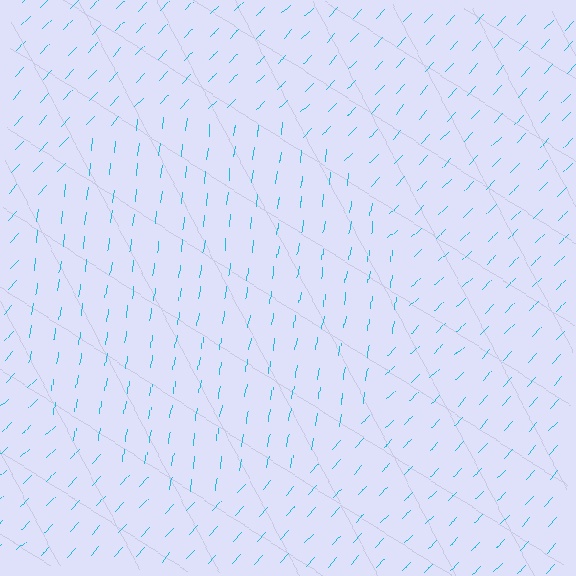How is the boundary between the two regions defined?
The boundary is defined purely by a change in line orientation (approximately 36 degrees difference). All lines are the same color and thickness.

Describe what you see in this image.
The image is filled with small cyan line segments. A circle region in the image has lines oriented differently from the surrounding lines, creating a visible texture boundary.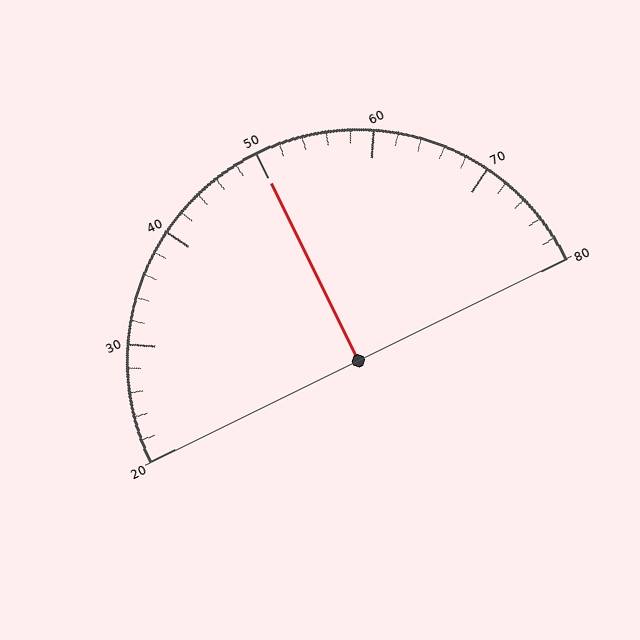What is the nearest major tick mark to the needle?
The nearest major tick mark is 50.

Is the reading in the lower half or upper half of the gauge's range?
The reading is in the upper half of the range (20 to 80).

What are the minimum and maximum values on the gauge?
The gauge ranges from 20 to 80.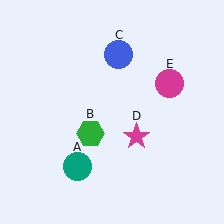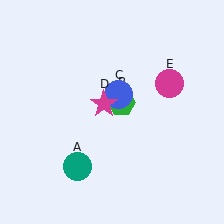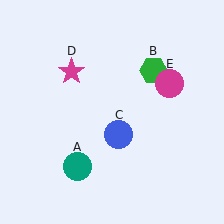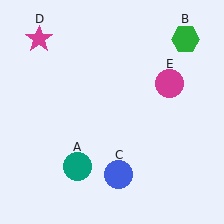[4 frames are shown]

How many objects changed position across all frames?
3 objects changed position: green hexagon (object B), blue circle (object C), magenta star (object D).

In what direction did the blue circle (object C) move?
The blue circle (object C) moved down.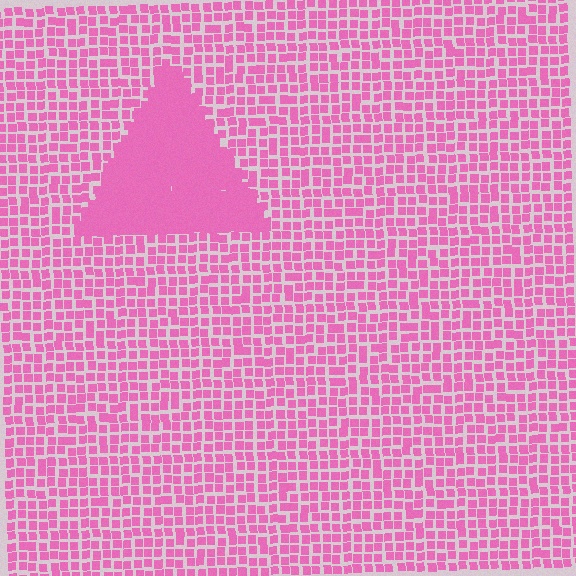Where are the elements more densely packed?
The elements are more densely packed inside the triangle boundary.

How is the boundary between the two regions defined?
The boundary is defined by a change in element density (approximately 2.2x ratio). All elements are the same color, size, and shape.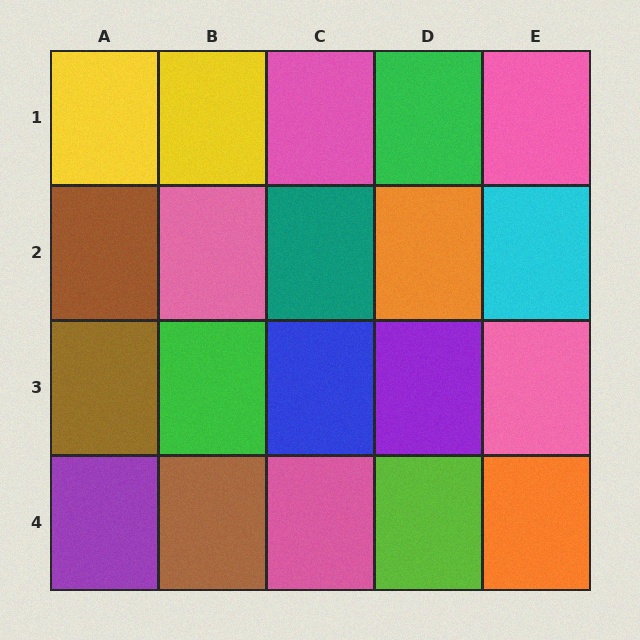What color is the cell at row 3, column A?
Brown.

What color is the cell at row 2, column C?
Teal.